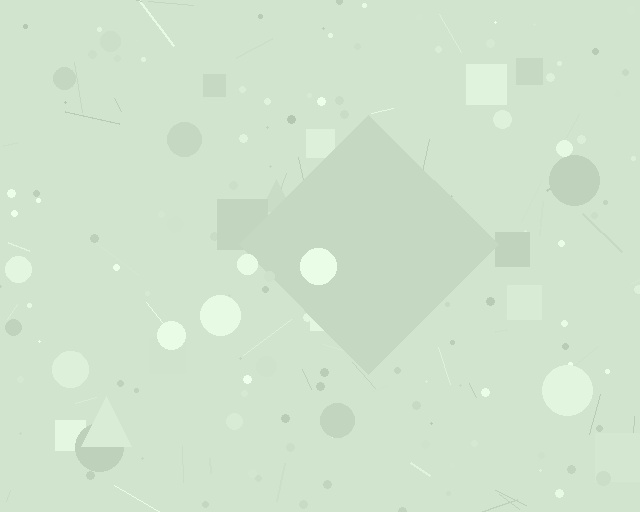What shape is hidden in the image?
A diamond is hidden in the image.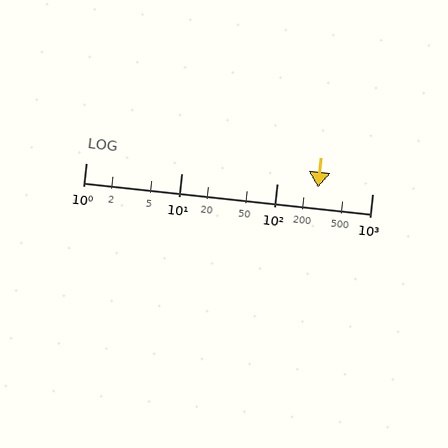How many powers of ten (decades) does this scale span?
The scale spans 3 decades, from 1 to 1000.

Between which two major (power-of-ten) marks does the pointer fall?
The pointer is between 100 and 1000.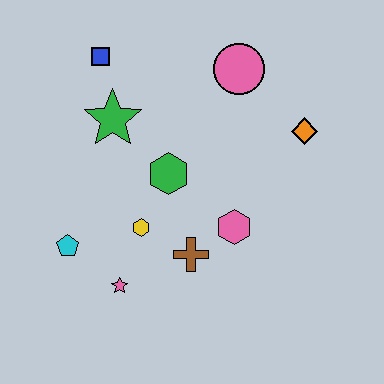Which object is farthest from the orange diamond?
The cyan pentagon is farthest from the orange diamond.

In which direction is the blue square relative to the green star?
The blue square is above the green star.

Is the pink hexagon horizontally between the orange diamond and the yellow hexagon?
Yes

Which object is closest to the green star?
The blue square is closest to the green star.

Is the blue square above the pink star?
Yes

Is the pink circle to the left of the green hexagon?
No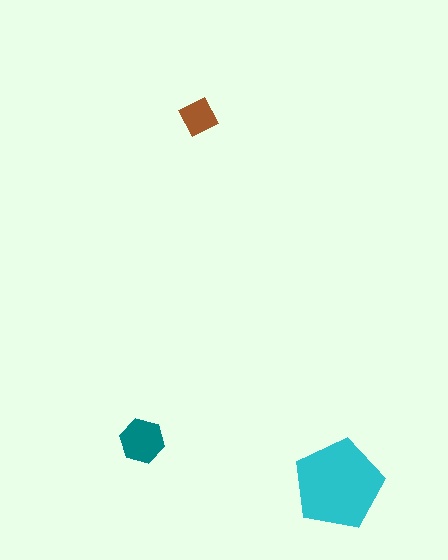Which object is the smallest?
The brown diamond.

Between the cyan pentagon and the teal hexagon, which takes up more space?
The cyan pentagon.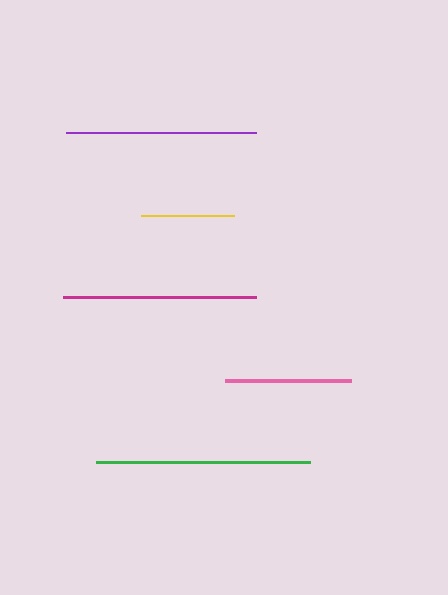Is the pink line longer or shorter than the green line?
The green line is longer than the pink line.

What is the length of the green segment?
The green segment is approximately 214 pixels long.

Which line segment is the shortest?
The yellow line is the shortest at approximately 93 pixels.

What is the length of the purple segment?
The purple segment is approximately 190 pixels long.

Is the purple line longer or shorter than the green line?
The green line is longer than the purple line.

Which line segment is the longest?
The green line is the longest at approximately 214 pixels.